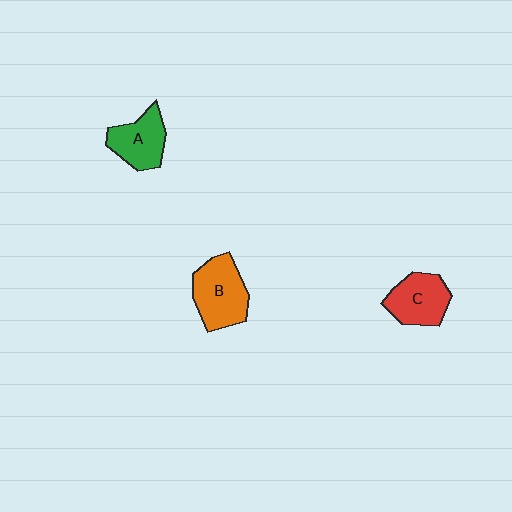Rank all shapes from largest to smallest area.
From largest to smallest: B (orange), C (red), A (green).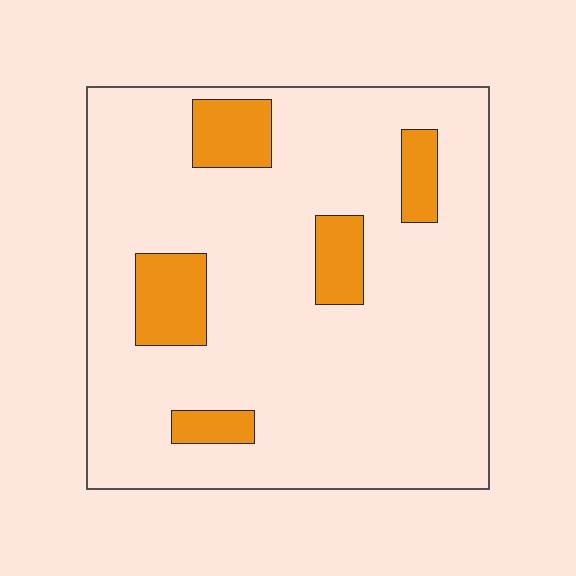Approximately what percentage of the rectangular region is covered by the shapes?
Approximately 15%.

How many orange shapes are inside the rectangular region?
5.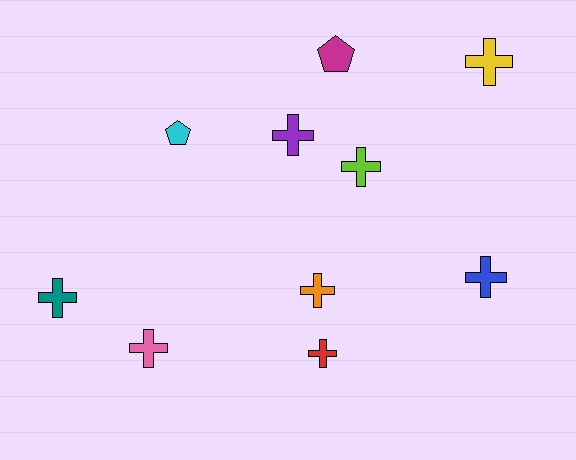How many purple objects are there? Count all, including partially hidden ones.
There is 1 purple object.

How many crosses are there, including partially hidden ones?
There are 8 crosses.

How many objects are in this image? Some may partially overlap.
There are 10 objects.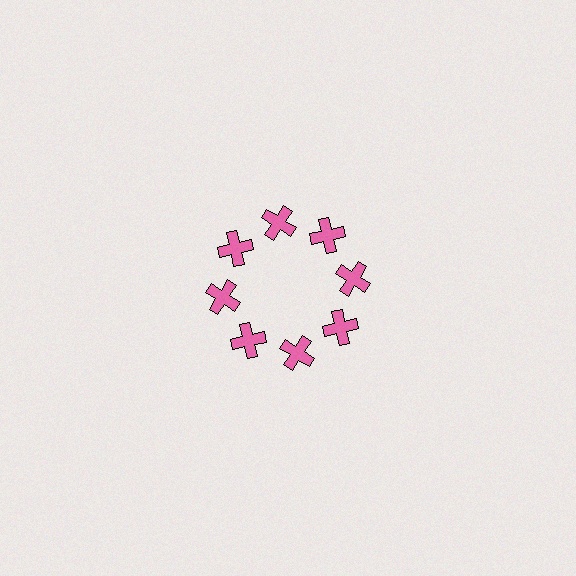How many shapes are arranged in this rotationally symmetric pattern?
There are 8 shapes, arranged in 8 groups of 1.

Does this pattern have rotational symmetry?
Yes, this pattern has 8-fold rotational symmetry. It looks the same after rotating 45 degrees around the center.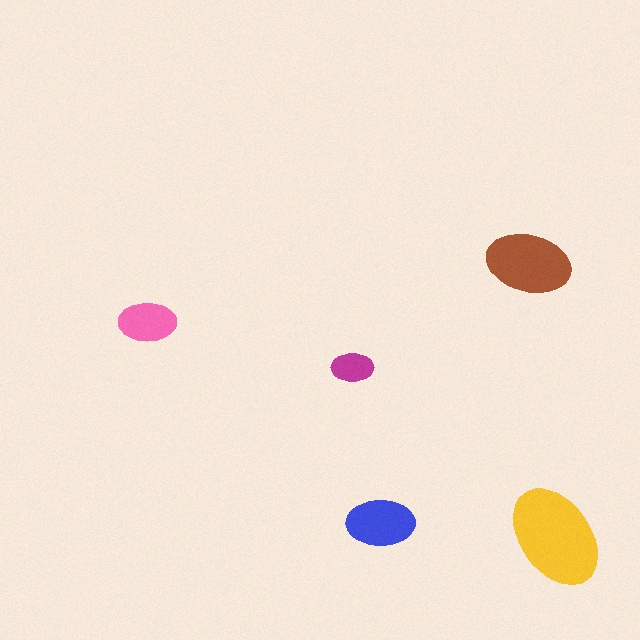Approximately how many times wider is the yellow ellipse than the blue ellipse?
About 1.5 times wider.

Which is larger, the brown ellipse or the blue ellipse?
The brown one.